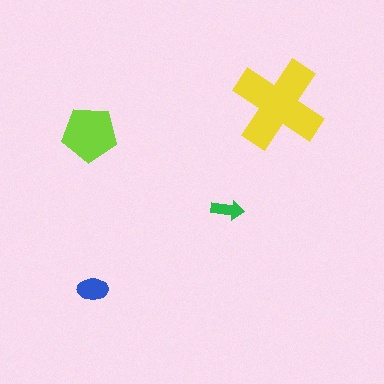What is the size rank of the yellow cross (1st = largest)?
1st.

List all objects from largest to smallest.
The yellow cross, the lime pentagon, the blue ellipse, the green arrow.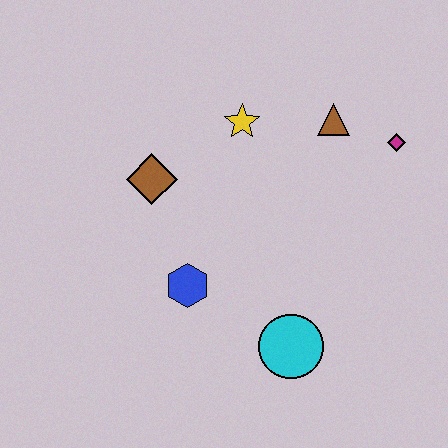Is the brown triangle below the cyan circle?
No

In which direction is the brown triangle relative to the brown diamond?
The brown triangle is to the right of the brown diamond.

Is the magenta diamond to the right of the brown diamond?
Yes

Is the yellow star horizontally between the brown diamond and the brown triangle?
Yes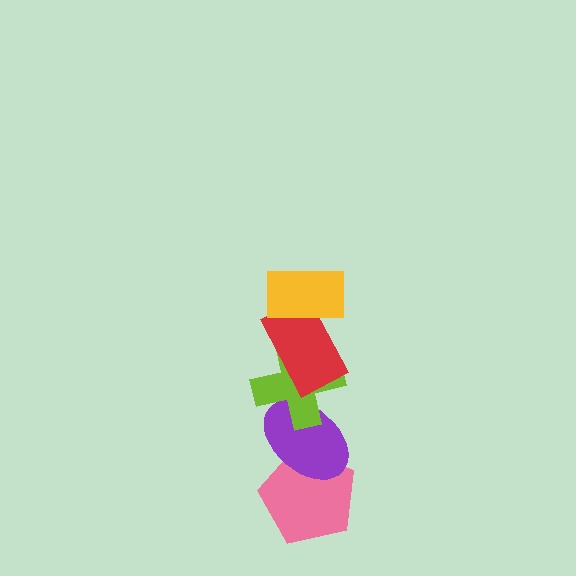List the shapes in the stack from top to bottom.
From top to bottom: the yellow rectangle, the red rectangle, the lime cross, the purple ellipse, the pink pentagon.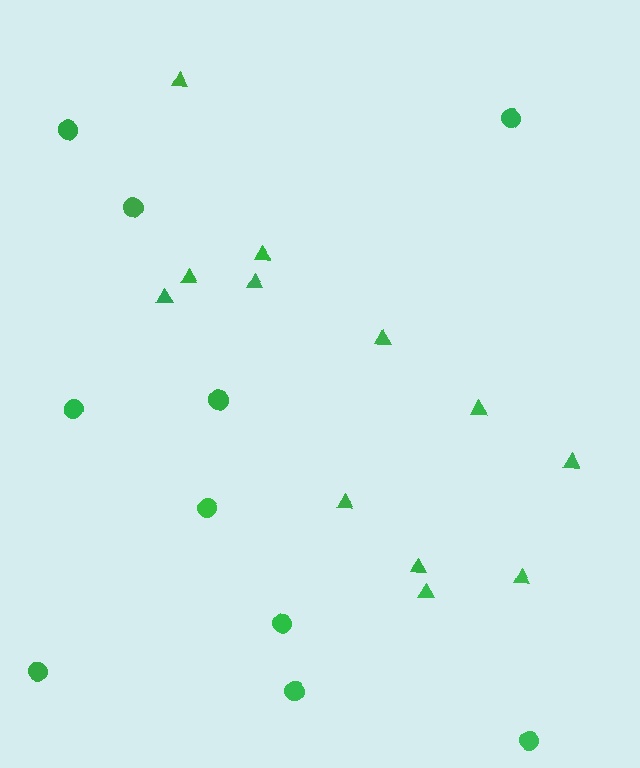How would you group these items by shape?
There are 2 groups: one group of triangles (12) and one group of circles (10).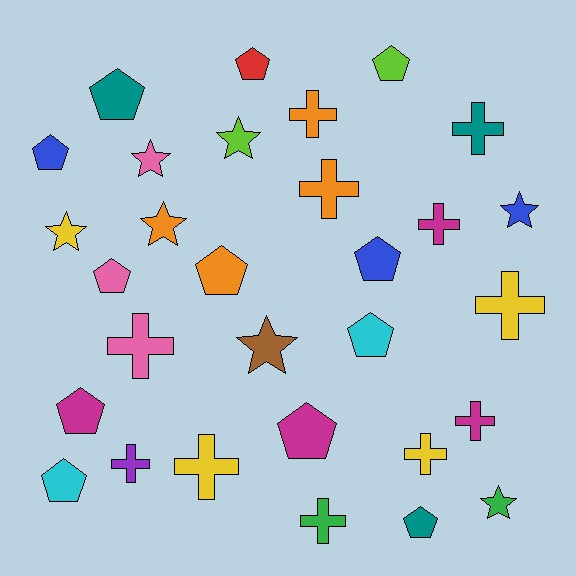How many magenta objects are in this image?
There are 4 magenta objects.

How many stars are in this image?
There are 7 stars.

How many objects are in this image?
There are 30 objects.